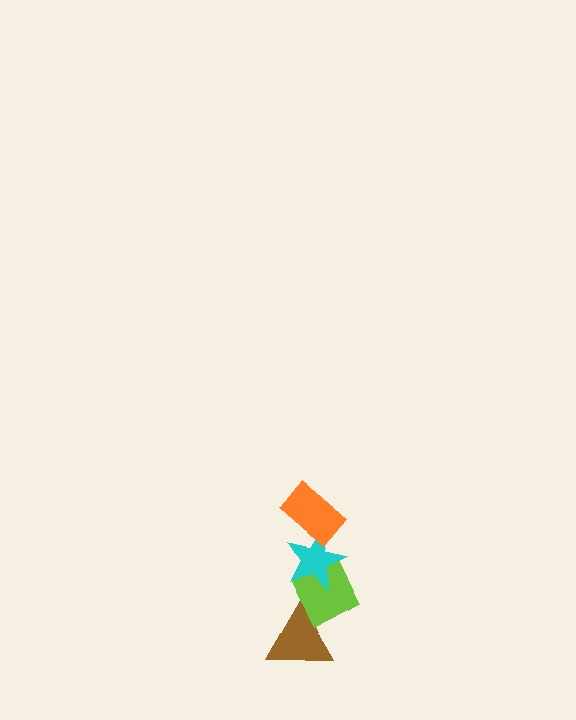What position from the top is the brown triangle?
The brown triangle is 4th from the top.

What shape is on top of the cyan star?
The orange rectangle is on top of the cyan star.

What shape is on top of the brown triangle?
The lime diamond is on top of the brown triangle.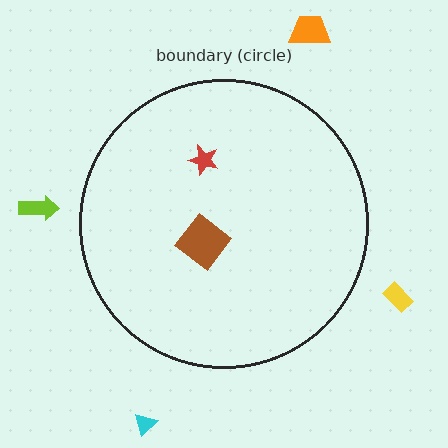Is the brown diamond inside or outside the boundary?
Inside.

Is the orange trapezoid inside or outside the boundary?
Outside.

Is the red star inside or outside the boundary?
Inside.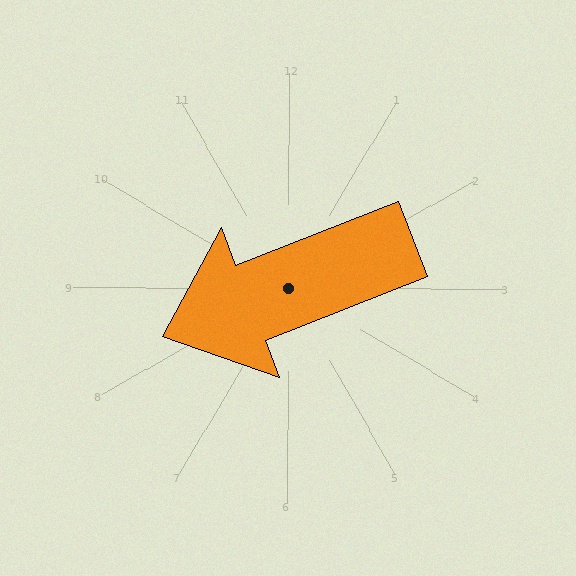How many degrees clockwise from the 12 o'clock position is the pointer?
Approximately 249 degrees.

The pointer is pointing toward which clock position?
Roughly 8 o'clock.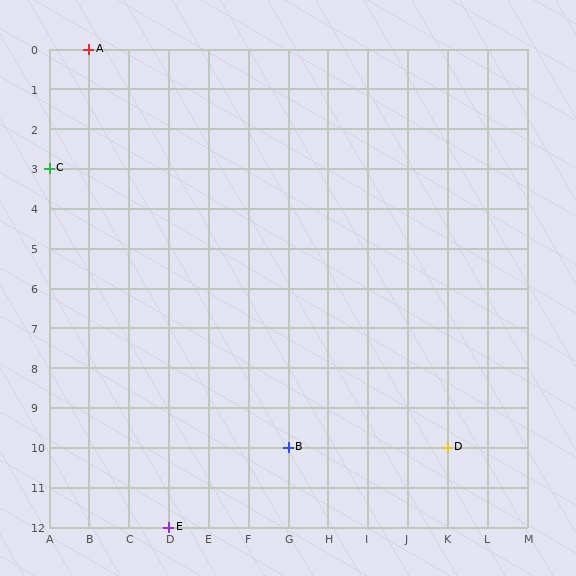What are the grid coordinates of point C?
Point C is at grid coordinates (A, 3).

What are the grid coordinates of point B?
Point B is at grid coordinates (G, 10).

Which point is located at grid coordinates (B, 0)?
Point A is at (B, 0).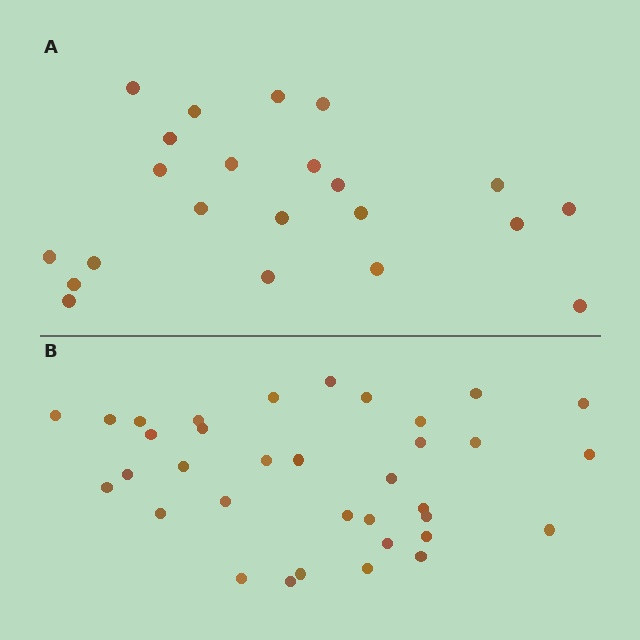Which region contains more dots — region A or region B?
Region B (the bottom region) has more dots.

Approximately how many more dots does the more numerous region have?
Region B has approximately 15 more dots than region A.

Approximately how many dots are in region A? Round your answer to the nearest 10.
About 20 dots. (The exact count is 22, which rounds to 20.)